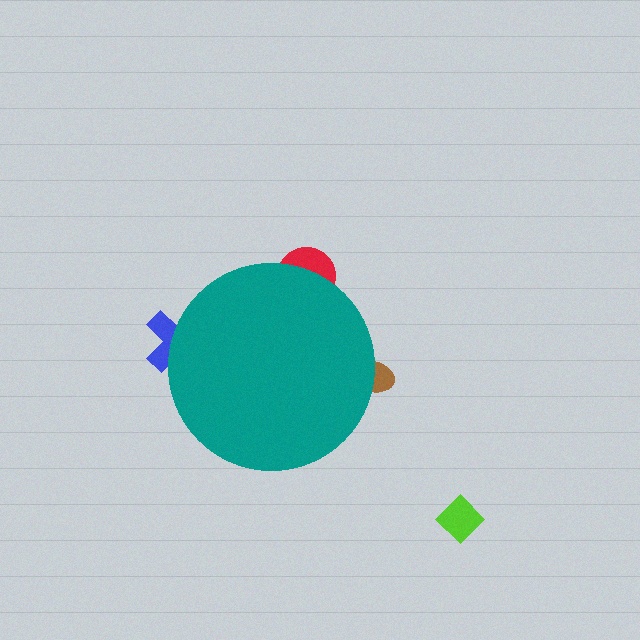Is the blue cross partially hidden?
Yes, the blue cross is partially hidden behind the teal circle.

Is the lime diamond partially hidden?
No, the lime diamond is fully visible.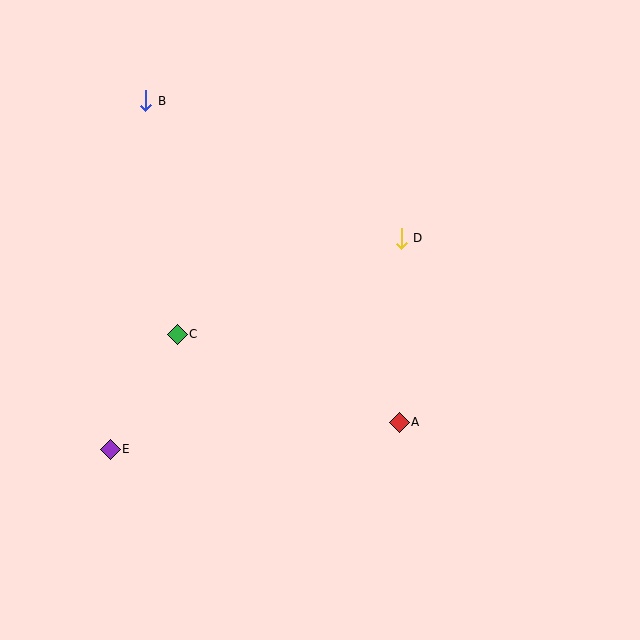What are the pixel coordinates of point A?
Point A is at (399, 422).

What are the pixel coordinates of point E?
Point E is at (110, 449).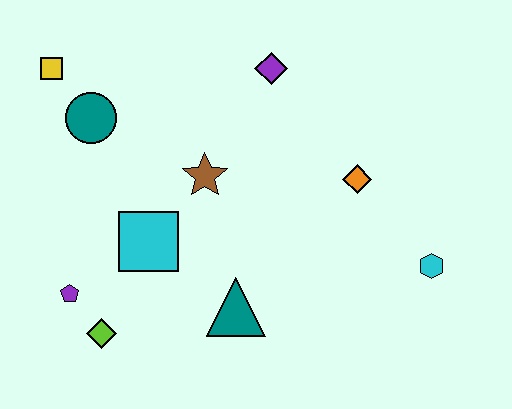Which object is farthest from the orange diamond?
The yellow square is farthest from the orange diamond.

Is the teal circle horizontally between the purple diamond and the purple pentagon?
Yes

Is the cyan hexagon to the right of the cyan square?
Yes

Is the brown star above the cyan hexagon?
Yes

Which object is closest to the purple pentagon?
The lime diamond is closest to the purple pentagon.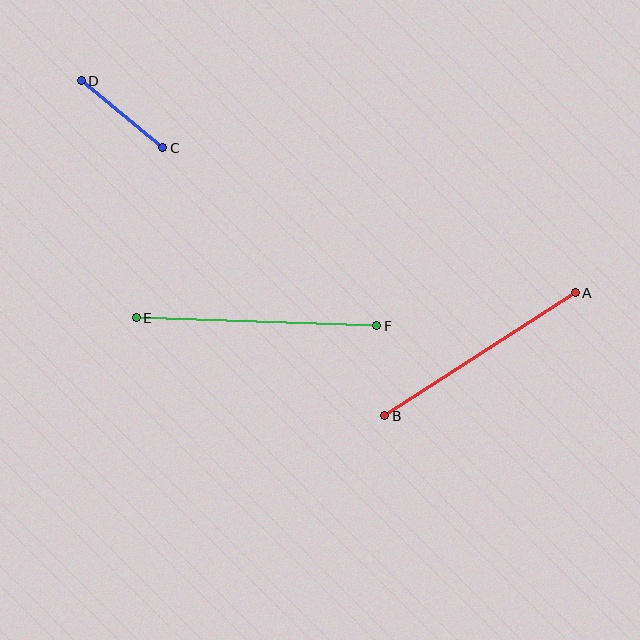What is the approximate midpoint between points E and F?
The midpoint is at approximately (256, 322) pixels.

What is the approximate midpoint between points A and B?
The midpoint is at approximately (480, 354) pixels.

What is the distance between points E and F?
The distance is approximately 241 pixels.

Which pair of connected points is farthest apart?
Points E and F are farthest apart.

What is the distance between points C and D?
The distance is approximately 105 pixels.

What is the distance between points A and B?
The distance is approximately 227 pixels.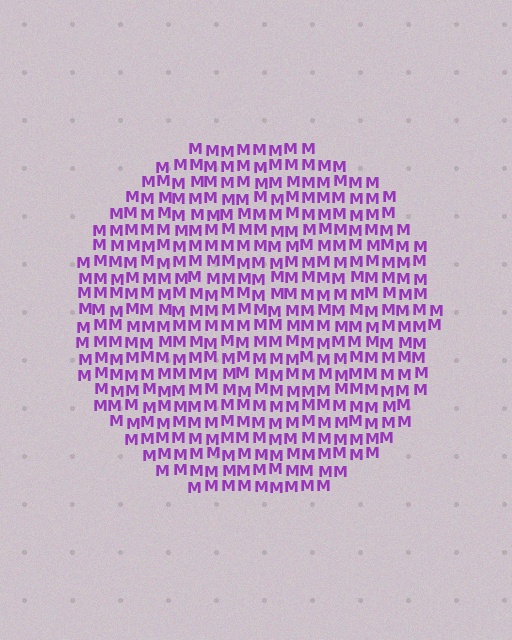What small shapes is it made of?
It is made of small letter M's.